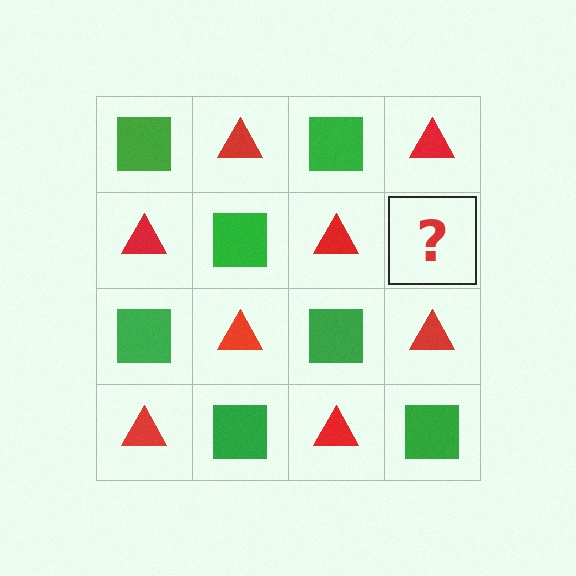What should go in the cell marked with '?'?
The missing cell should contain a green square.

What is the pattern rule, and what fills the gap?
The rule is that it alternates green square and red triangle in a checkerboard pattern. The gap should be filled with a green square.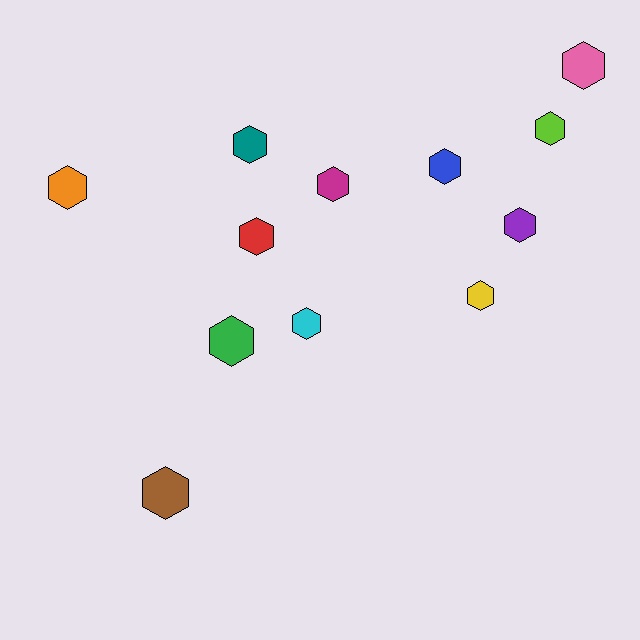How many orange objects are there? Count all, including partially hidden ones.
There is 1 orange object.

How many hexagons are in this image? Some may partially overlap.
There are 12 hexagons.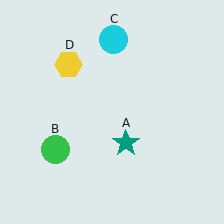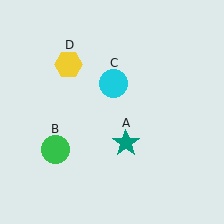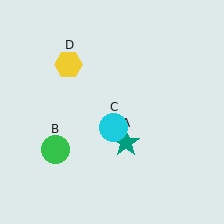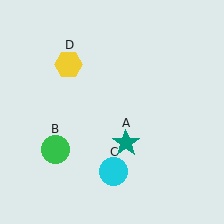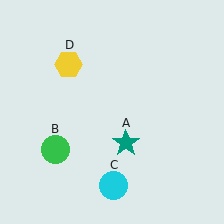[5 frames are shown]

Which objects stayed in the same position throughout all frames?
Teal star (object A) and green circle (object B) and yellow hexagon (object D) remained stationary.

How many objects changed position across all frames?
1 object changed position: cyan circle (object C).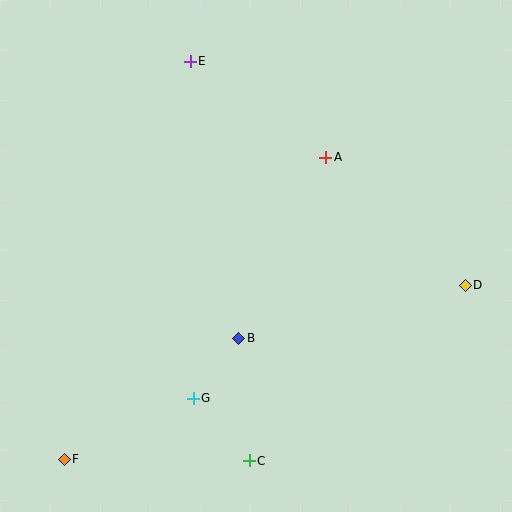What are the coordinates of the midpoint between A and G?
The midpoint between A and G is at (260, 278).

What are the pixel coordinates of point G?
Point G is at (193, 398).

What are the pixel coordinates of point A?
Point A is at (326, 157).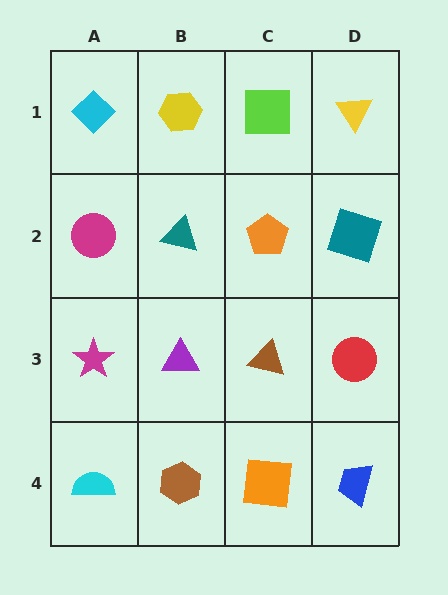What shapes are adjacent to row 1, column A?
A magenta circle (row 2, column A), a yellow hexagon (row 1, column B).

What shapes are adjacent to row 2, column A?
A cyan diamond (row 1, column A), a magenta star (row 3, column A), a teal triangle (row 2, column B).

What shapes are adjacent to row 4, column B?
A purple triangle (row 3, column B), a cyan semicircle (row 4, column A), an orange square (row 4, column C).